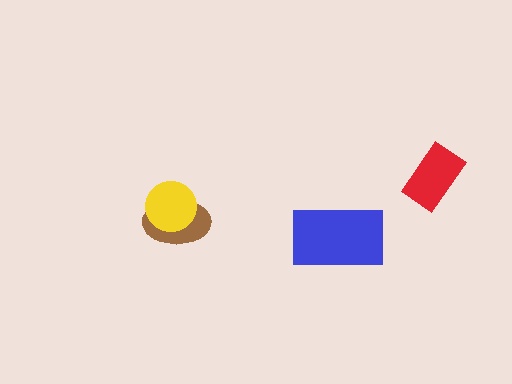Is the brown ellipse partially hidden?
Yes, it is partially covered by another shape.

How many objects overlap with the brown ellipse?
1 object overlaps with the brown ellipse.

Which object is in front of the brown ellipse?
The yellow circle is in front of the brown ellipse.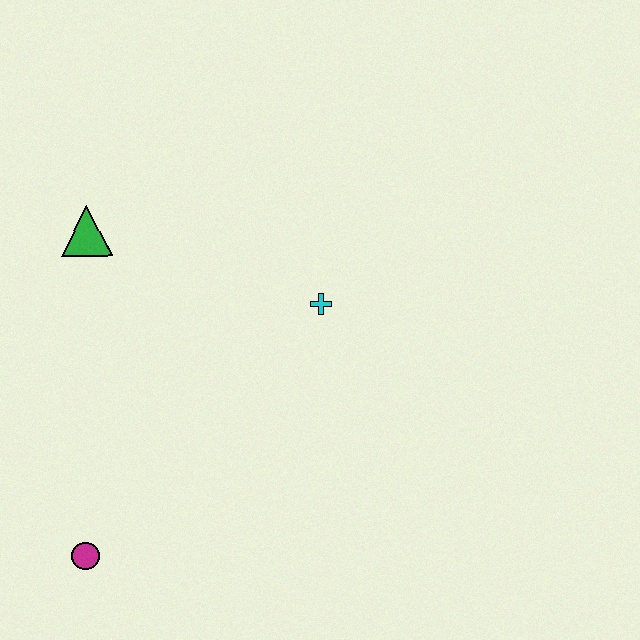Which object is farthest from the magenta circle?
The cyan cross is farthest from the magenta circle.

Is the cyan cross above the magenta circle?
Yes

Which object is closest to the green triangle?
The cyan cross is closest to the green triangle.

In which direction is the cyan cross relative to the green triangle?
The cyan cross is to the right of the green triangle.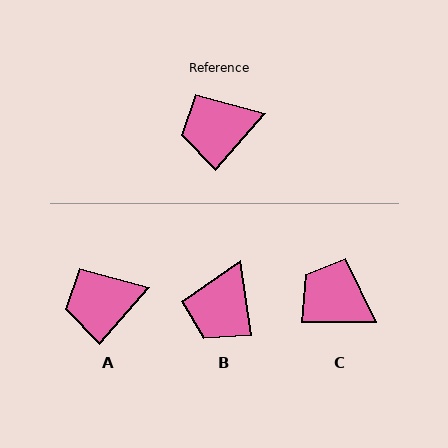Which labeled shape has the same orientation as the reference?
A.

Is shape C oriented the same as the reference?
No, it is off by about 49 degrees.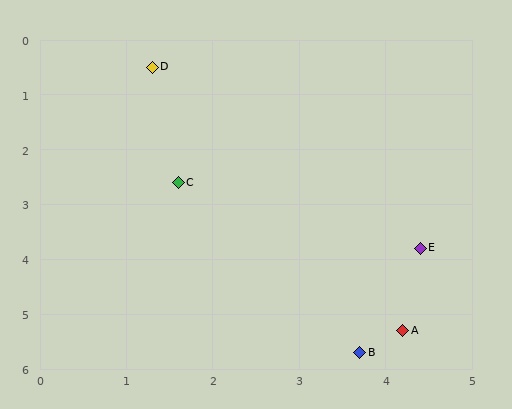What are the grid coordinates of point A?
Point A is at approximately (4.2, 5.3).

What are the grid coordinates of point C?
Point C is at approximately (1.6, 2.6).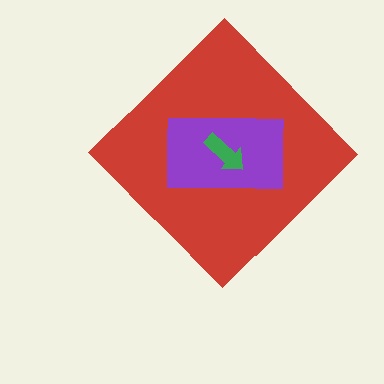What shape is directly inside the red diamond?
The purple rectangle.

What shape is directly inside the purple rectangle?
The green arrow.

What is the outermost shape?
The red diamond.